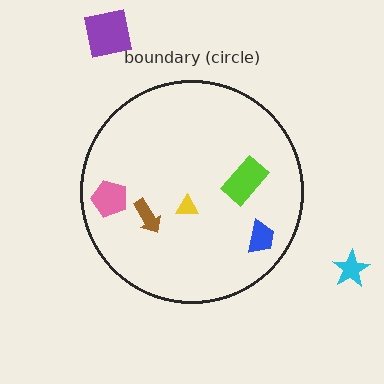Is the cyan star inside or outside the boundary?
Outside.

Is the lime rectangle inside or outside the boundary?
Inside.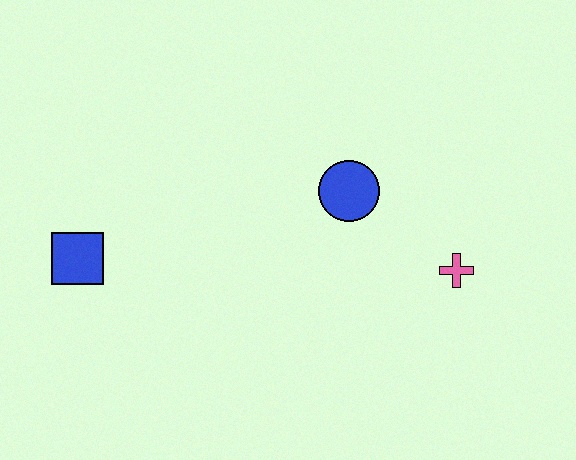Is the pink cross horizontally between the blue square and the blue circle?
No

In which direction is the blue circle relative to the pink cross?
The blue circle is to the left of the pink cross.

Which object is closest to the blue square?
The blue circle is closest to the blue square.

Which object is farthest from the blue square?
The pink cross is farthest from the blue square.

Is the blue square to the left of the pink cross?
Yes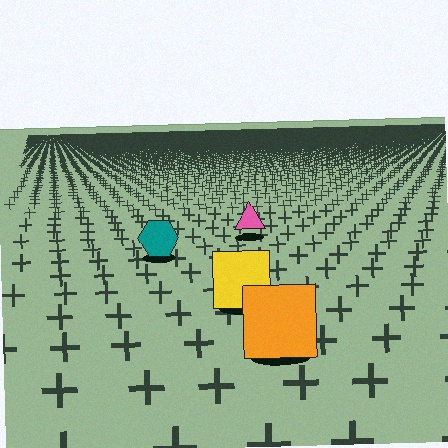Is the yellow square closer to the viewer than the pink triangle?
Yes. The yellow square is closer — you can tell from the texture gradient: the ground texture is coarser near it.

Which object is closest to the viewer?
The orange square is closest. The texture marks near it are larger and more spread out.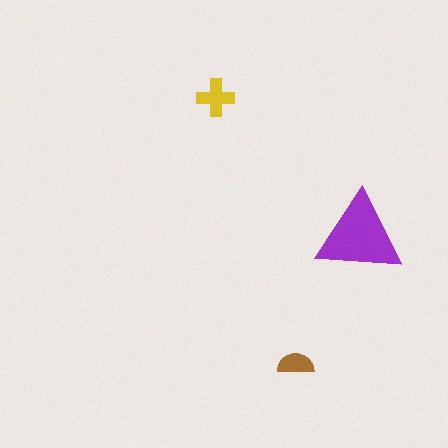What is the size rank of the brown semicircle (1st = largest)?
3rd.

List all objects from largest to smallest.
The purple triangle, the yellow cross, the brown semicircle.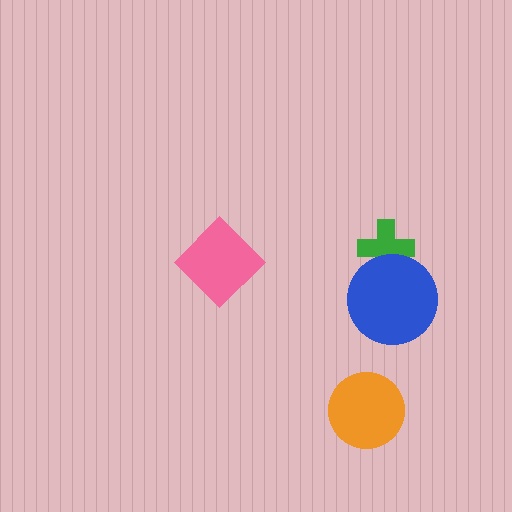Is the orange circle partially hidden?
No, no other shape covers it.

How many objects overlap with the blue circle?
1 object overlaps with the blue circle.